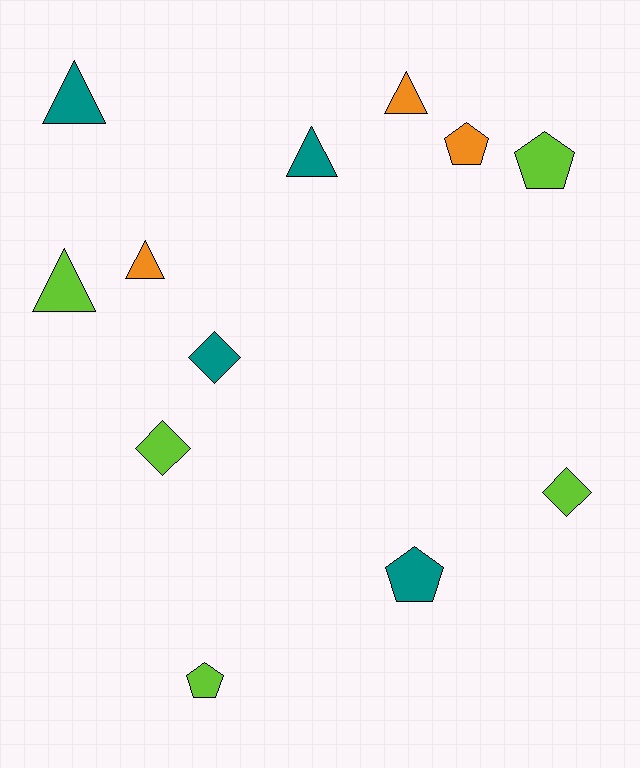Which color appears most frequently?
Lime, with 5 objects.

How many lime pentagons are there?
There are 2 lime pentagons.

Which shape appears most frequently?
Triangle, with 5 objects.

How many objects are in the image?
There are 12 objects.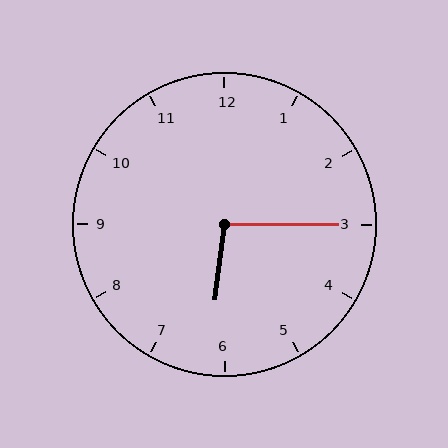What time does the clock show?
6:15.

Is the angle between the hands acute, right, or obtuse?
It is obtuse.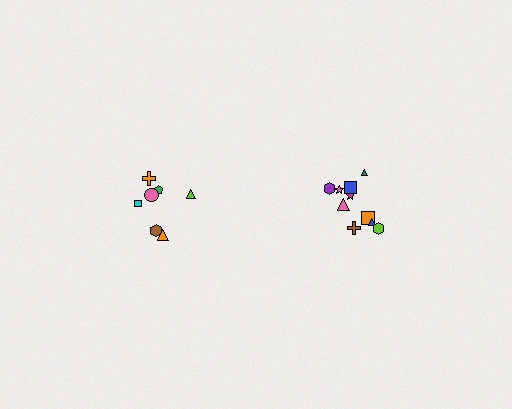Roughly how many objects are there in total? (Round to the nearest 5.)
Roughly 15 objects in total.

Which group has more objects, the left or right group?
The right group.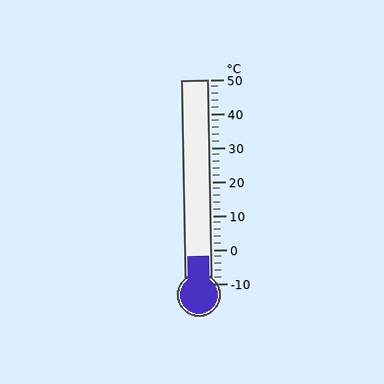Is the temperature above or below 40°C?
The temperature is below 40°C.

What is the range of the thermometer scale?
The thermometer scale ranges from -10°C to 50°C.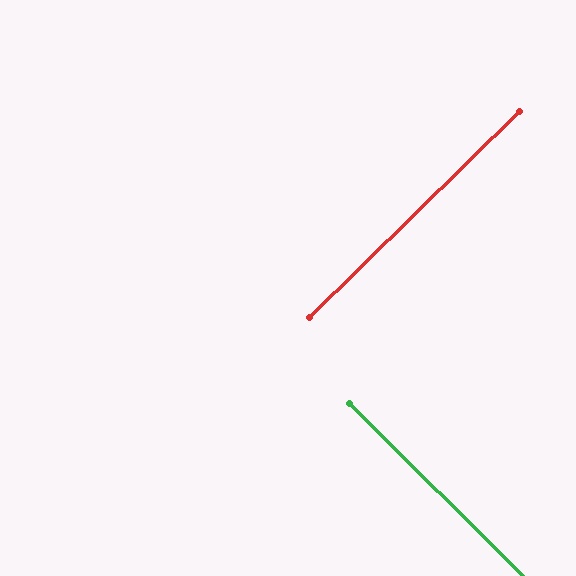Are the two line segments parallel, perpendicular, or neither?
Perpendicular — they meet at approximately 89°.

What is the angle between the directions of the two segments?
Approximately 89 degrees.